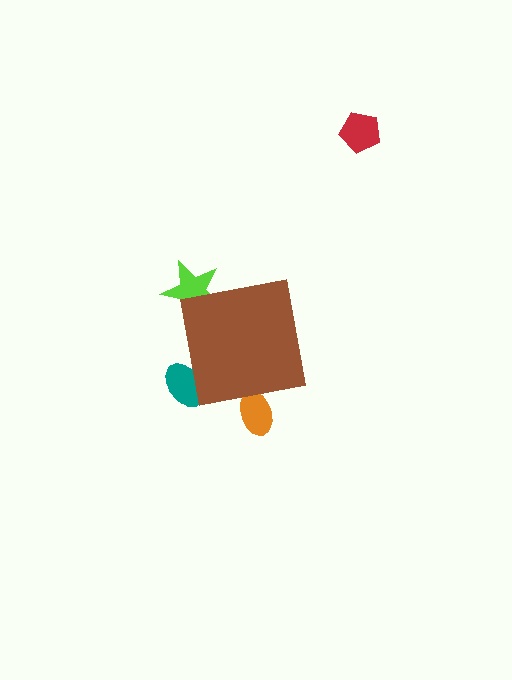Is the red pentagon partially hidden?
No, the red pentagon is fully visible.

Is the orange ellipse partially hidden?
Yes, the orange ellipse is partially hidden behind the brown square.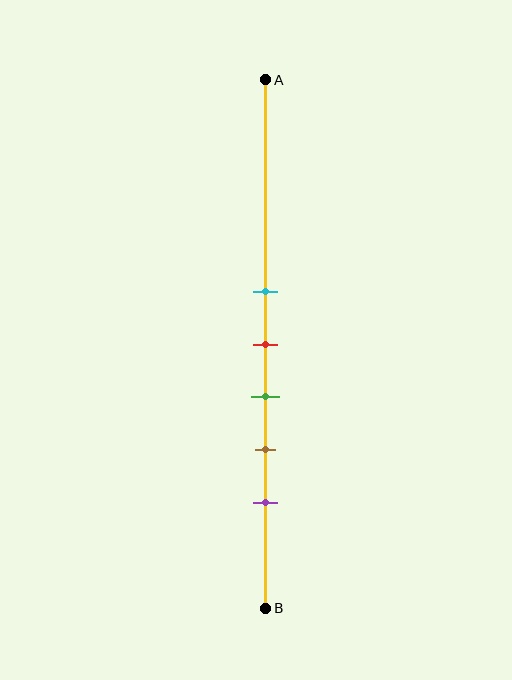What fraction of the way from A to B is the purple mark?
The purple mark is approximately 80% (0.8) of the way from A to B.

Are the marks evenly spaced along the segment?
Yes, the marks are approximately evenly spaced.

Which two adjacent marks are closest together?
The cyan and red marks are the closest adjacent pair.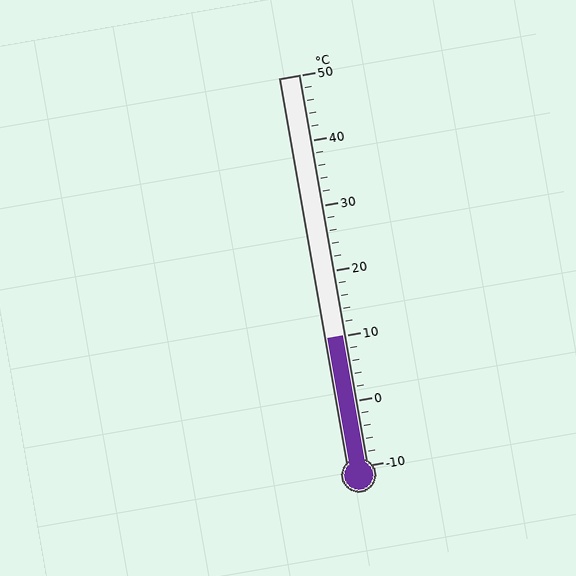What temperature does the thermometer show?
The thermometer shows approximately 10°C.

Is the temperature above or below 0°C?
The temperature is above 0°C.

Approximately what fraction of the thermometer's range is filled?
The thermometer is filled to approximately 35% of its range.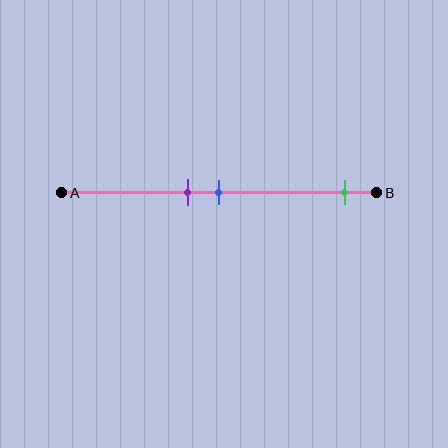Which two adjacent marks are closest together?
The purple and blue marks are the closest adjacent pair.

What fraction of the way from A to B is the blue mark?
The blue mark is approximately 50% (0.5) of the way from A to B.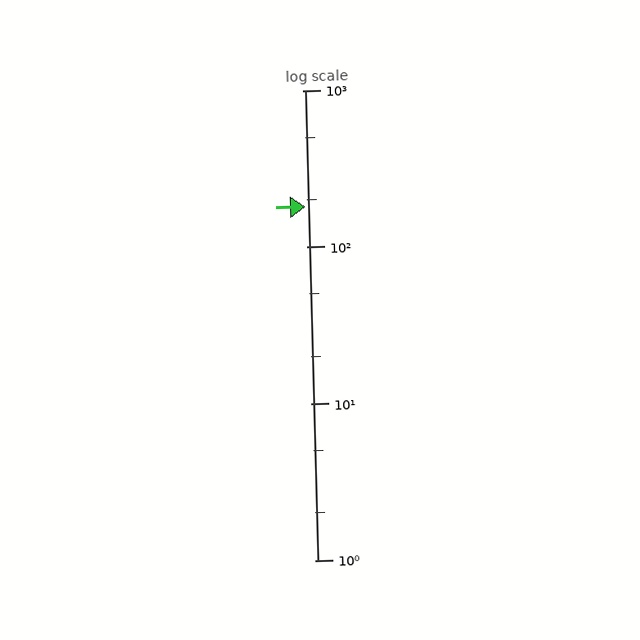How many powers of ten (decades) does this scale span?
The scale spans 3 decades, from 1 to 1000.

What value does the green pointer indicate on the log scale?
The pointer indicates approximately 180.